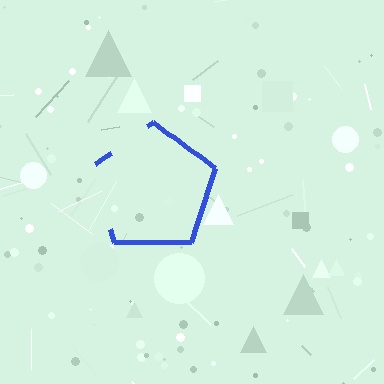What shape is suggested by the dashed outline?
The dashed outline suggests a pentagon.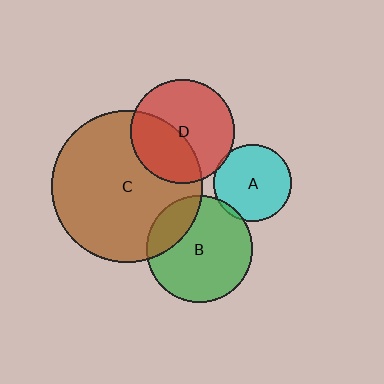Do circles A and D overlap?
Yes.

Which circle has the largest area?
Circle C (brown).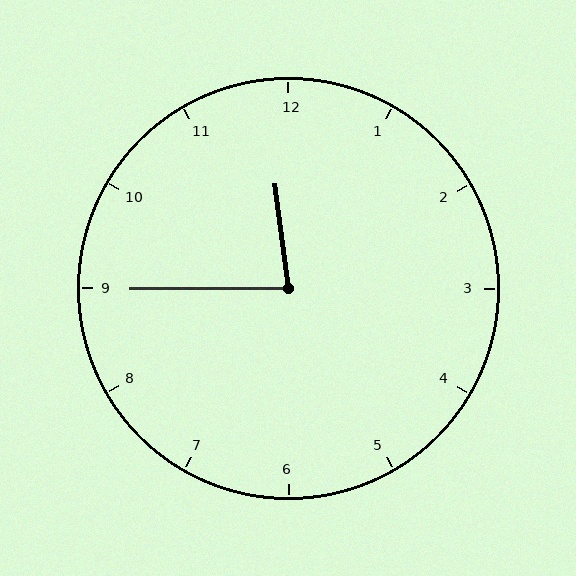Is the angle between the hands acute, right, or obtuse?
It is acute.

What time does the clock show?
11:45.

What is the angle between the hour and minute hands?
Approximately 82 degrees.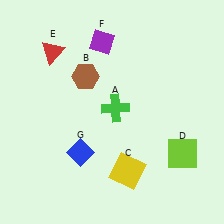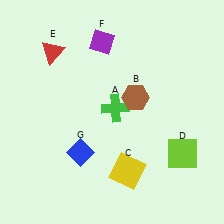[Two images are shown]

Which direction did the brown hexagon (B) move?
The brown hexagon (B) moved right.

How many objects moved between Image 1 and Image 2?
1 object moved between the two images.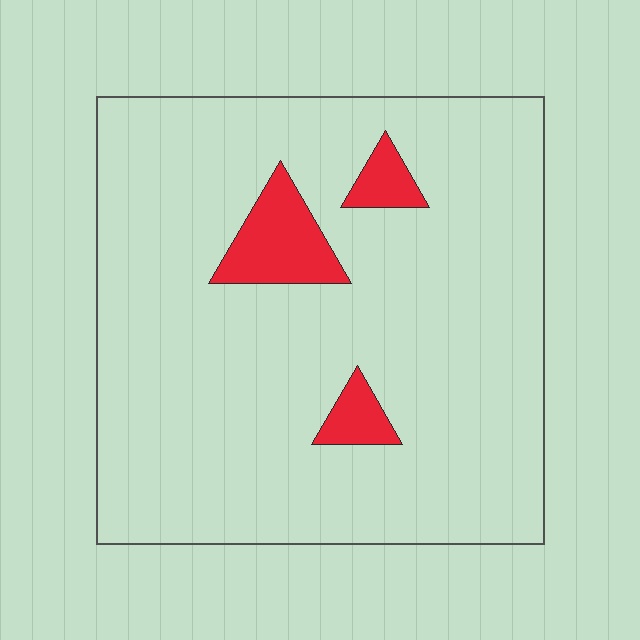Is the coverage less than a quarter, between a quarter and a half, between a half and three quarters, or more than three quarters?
Less than a quarter.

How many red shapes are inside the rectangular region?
3.